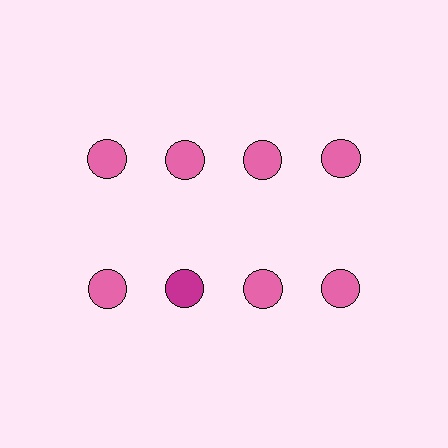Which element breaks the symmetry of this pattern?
The magenta circle in the second row, second from left column breaks the symmetry. All other shapes are pink circles.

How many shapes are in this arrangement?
There are 8 shapes arranged in a grid pattern.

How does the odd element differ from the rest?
It has a different color: magenta instead of pink.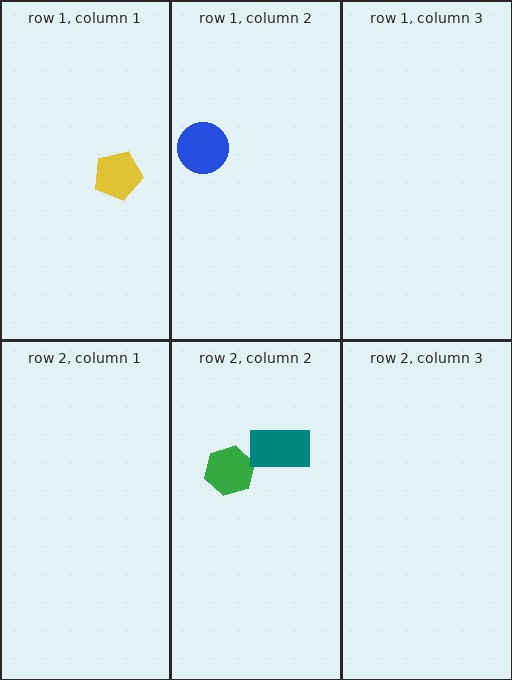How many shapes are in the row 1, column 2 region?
1.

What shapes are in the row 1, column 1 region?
The yellow pentagon.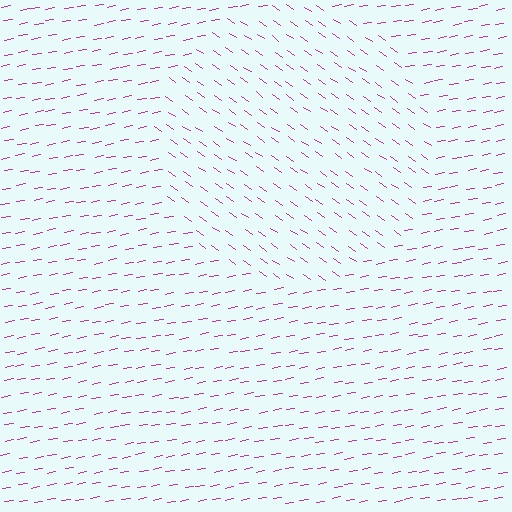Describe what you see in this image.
The image is filled with small magenta line segments. A circle region in the image has lines oriented differently from the surrounding lines, creating a visible texture boundary.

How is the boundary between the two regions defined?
The boundary is defined purely by a change in line orientation (approximately 45 degrees difference). All lines are the same color and thickness.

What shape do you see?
I see a circle.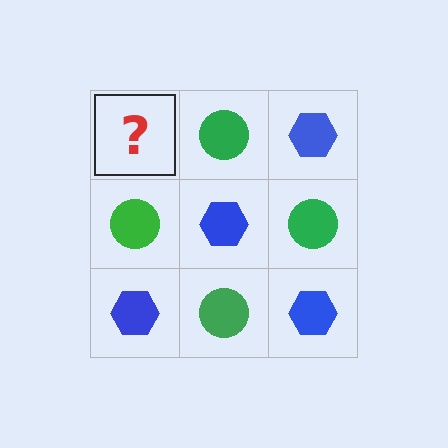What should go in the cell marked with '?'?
The missing cell should contain a blue hexagon.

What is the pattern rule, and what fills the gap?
The rule is that it alternates blue hexagon and green circle in a checkerboard pattern. The gap should be filled with a blue hexagon.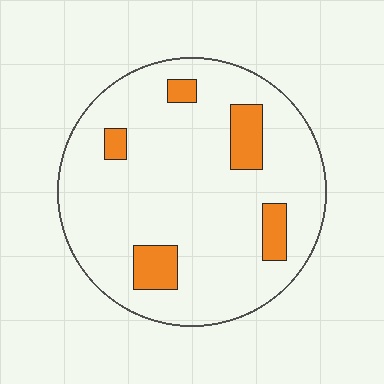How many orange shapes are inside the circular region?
5.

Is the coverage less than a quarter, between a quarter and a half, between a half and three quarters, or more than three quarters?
Less than a quarter.